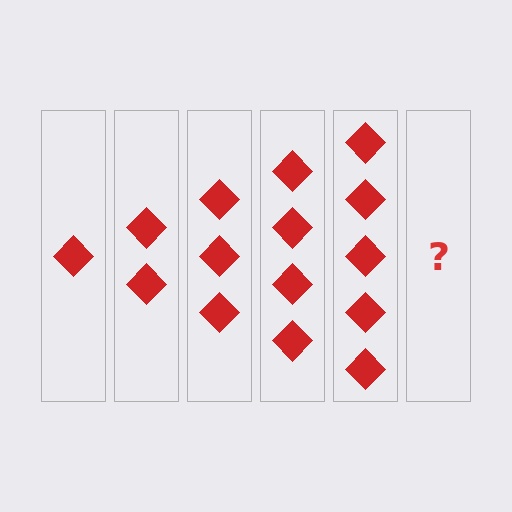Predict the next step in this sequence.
The next step is 6 diamonds.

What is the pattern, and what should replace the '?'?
The pattern is that each step adds one more diamond. The '?' should be 6 diamonds.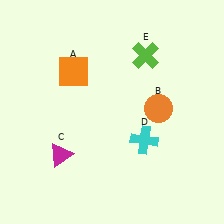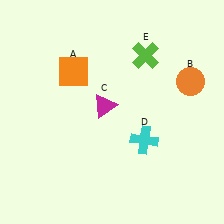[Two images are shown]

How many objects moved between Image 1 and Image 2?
2 objects moved between the two images.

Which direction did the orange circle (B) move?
The orange circle (B) moved right.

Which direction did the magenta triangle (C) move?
The magenta triangle (C) moved up.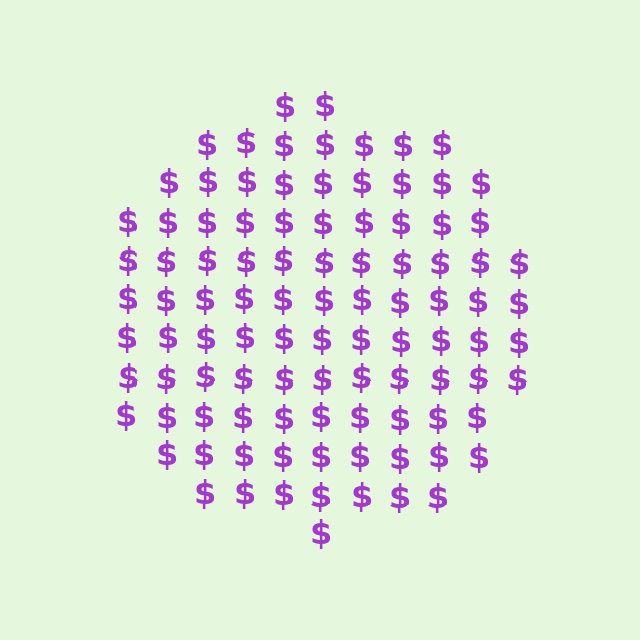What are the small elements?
The small elements are dollar signs.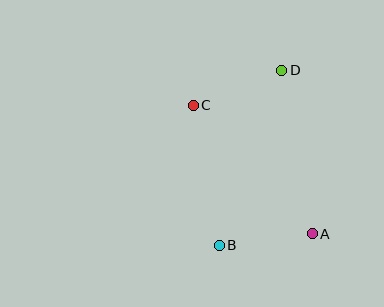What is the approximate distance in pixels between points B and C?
The distance between B and C is approximately 142 pixels.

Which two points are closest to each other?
Points A and B are closest to each other.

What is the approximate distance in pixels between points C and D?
The distance between C and D is approximately 95 pixels.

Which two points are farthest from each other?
Points B and D are farthest from each other.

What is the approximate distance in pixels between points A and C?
The distance between A and C is approximately 175 pixels.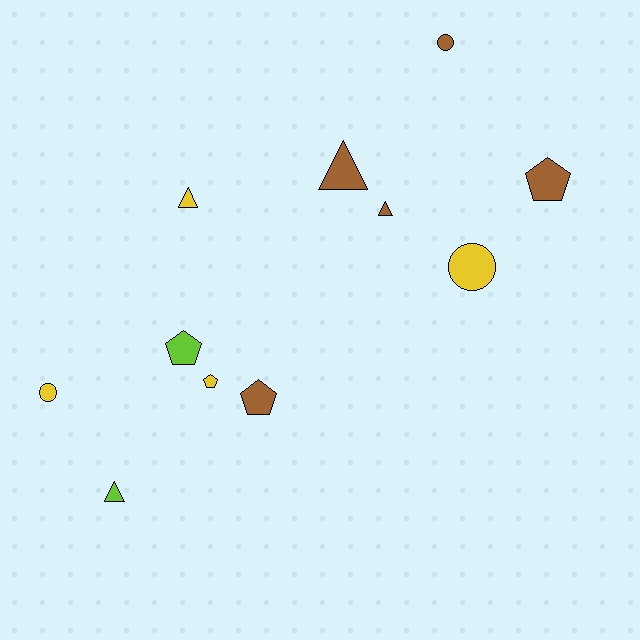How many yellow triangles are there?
There is 1 yellow triangle.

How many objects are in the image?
There are 11 objects.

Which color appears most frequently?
Brown, with 5 objects.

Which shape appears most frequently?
Pentagon, with 4 objects.